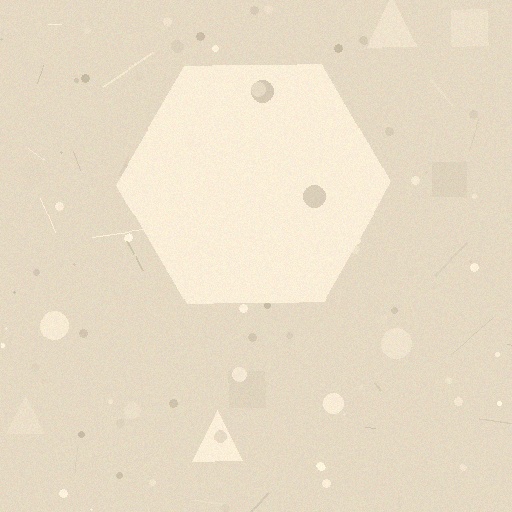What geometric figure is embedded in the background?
A hexagon is embedded in the background.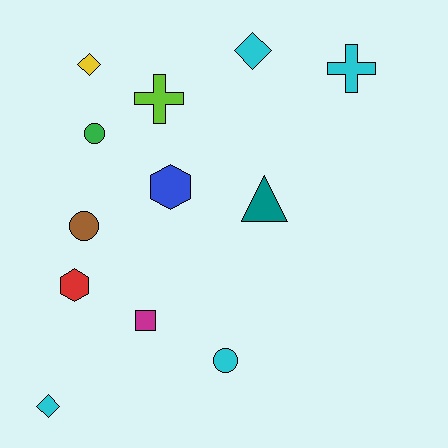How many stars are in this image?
There are no stars.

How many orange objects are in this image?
There are no orange objects.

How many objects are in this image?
There are 12 objects.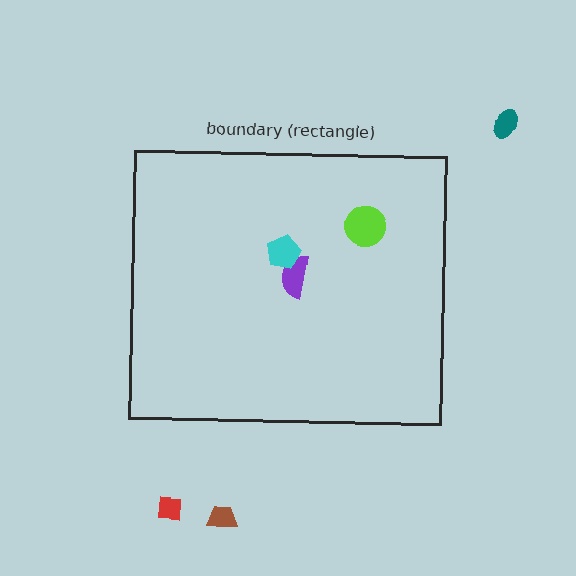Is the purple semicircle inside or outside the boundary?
Inside.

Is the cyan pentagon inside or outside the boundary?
Inside.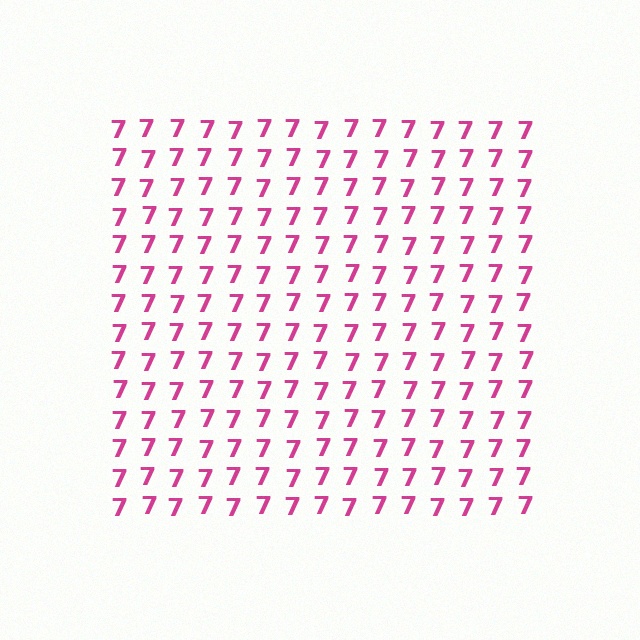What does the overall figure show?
The overall figure shows a square.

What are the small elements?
The small elements are digit 7's.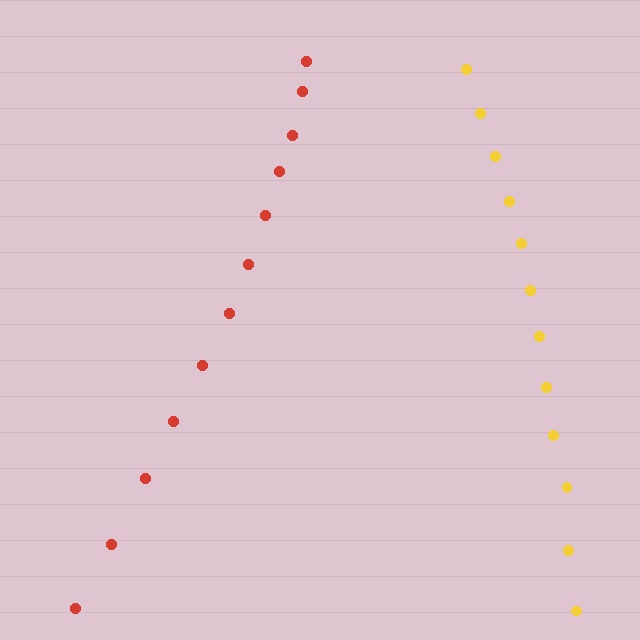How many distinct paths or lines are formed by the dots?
There are 2 distinct paths.